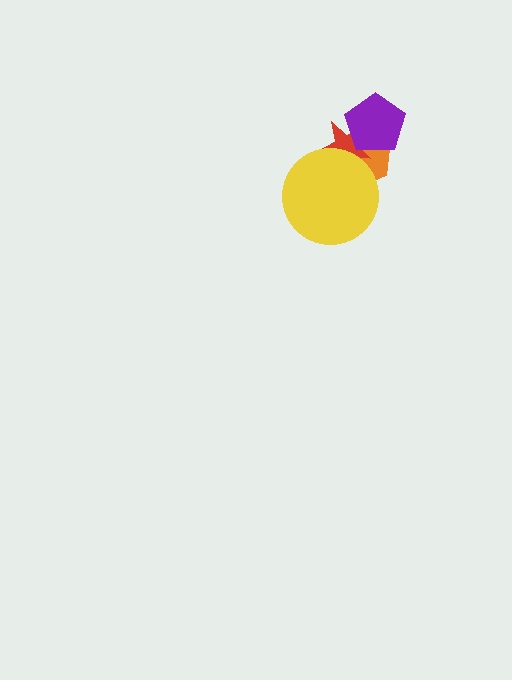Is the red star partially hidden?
Yes, it is partially covered by another shape.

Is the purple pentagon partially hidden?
No, no other shape covers it.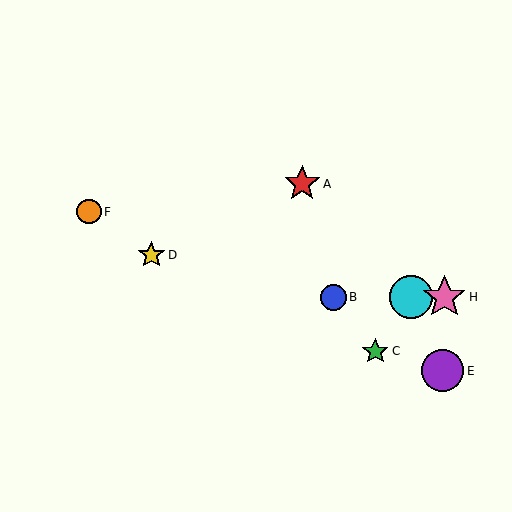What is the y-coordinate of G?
Object G is at y≈297.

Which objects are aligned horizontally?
Objects B, G, H are aligned horizontally.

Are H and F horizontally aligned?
No, H is at y≈297 and F is at y≈212.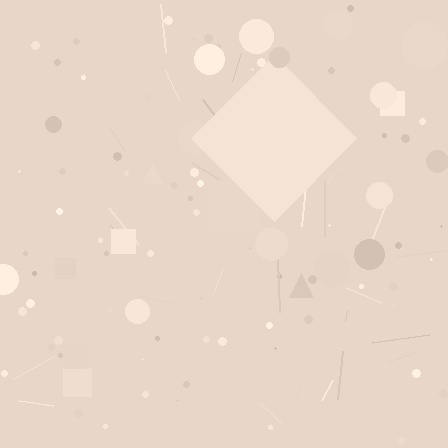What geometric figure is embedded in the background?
A diamond is embedded in the background.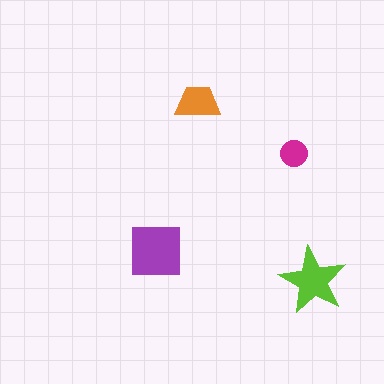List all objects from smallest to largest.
The magenta circle, the orange trapezoid, the lime star, the purple square.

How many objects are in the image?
There are 4 objects in the image.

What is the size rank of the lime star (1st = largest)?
2nd.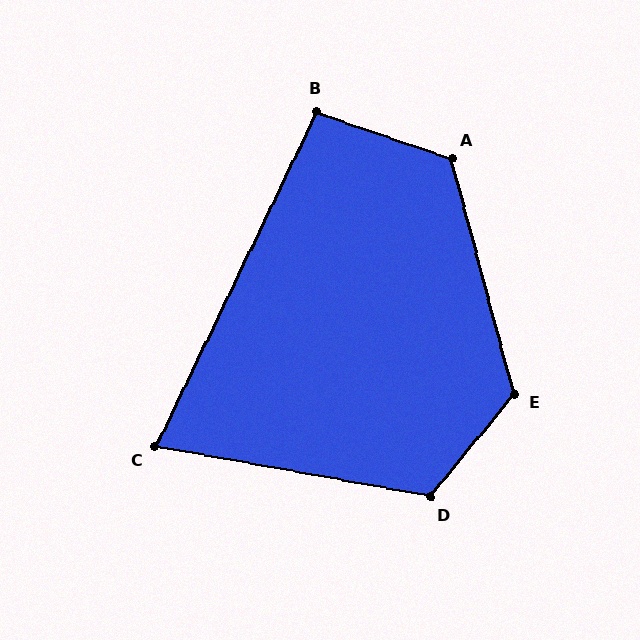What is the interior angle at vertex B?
Approximately 97 degrees (obtuse).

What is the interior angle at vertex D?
Approximately 119 degrees (obtuse).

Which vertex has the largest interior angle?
E, at approximately 126 degrees.